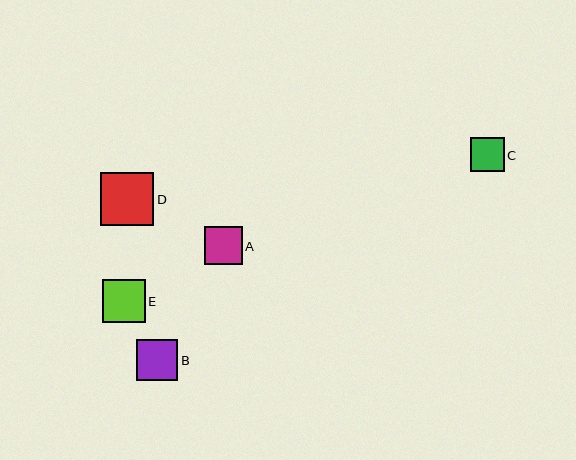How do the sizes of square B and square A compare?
Square B and square A are approximately the same size.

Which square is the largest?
Square D is the largest with a size of approximately 53 pixels.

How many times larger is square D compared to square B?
Square D is approximately 1.3 times the size of square B.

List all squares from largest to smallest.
From largest to smallest: D, E, B, A, C.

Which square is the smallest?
Square C is the smallest with a size of approximately 33 pixels.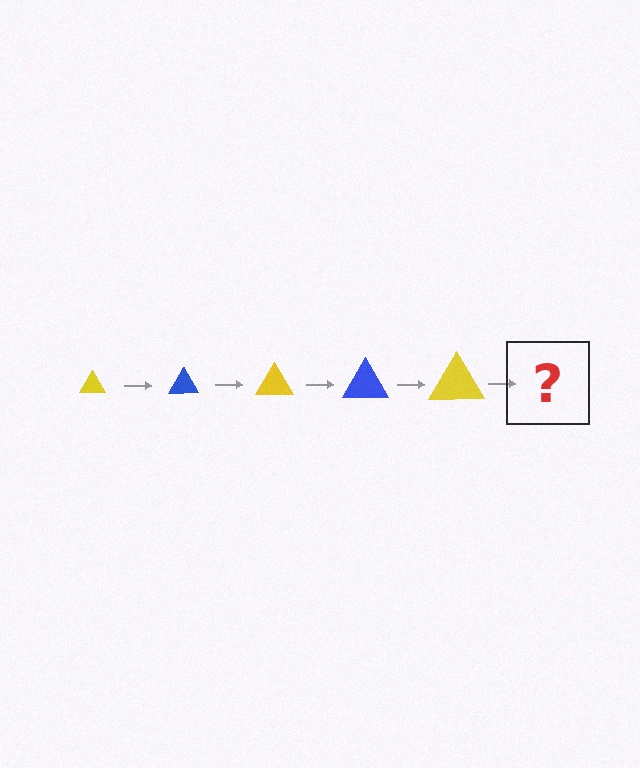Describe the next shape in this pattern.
It should be a blue triangle, larger than the previous one.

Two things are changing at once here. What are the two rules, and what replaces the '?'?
The two rules are that the triangle grows larger each step and the color cycles through yellow and blue. The '?' should be a blue triangle, larger than the previous one.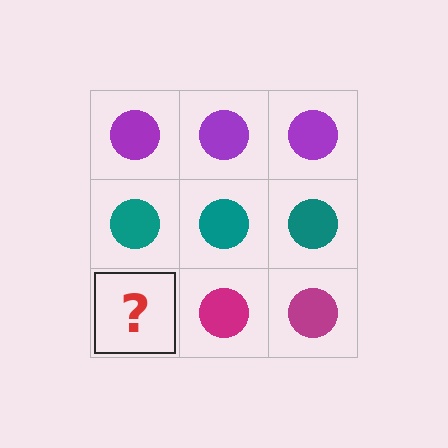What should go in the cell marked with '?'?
The missing cell should contain a magenta circle.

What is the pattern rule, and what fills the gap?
The rule is that each row has a consistent color. The gap should be filled with a magenta circle.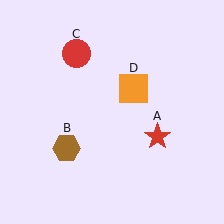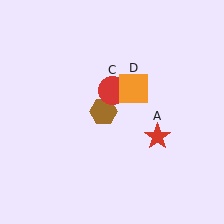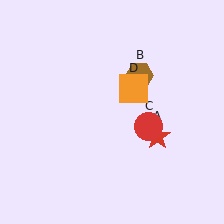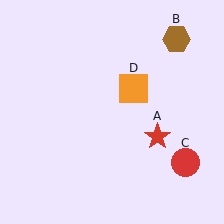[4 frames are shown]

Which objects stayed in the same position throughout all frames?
Red star (object A) and orange square (object D) remained stationary.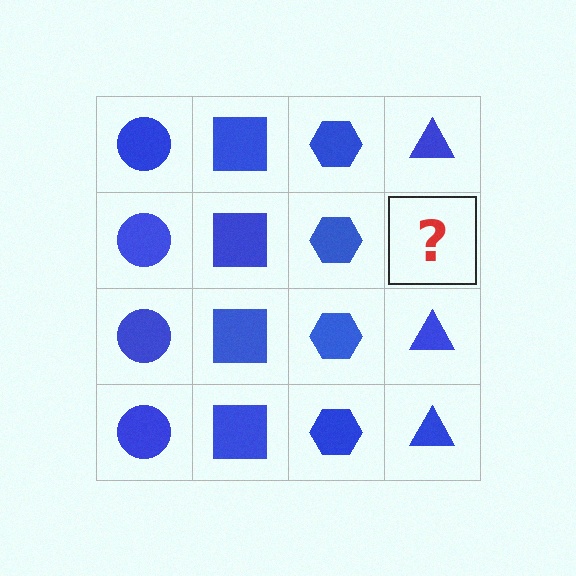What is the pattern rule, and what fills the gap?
The rule is that each column has a consistent shape. The gap should be filled with a blue triangle.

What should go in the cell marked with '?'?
The missing cell should contain a blue triangle.